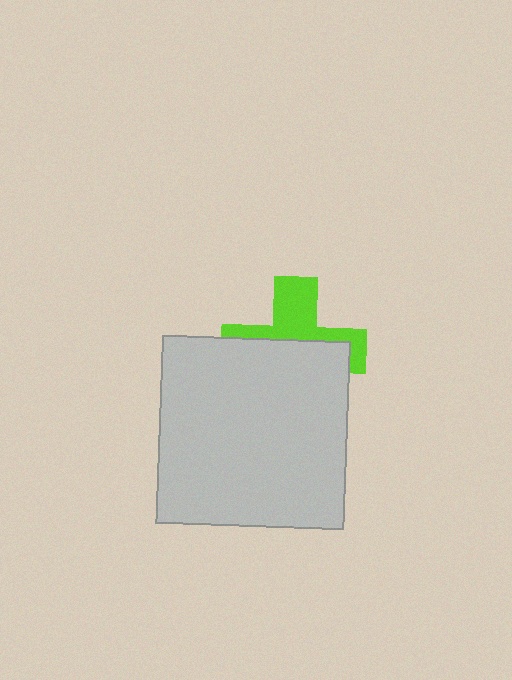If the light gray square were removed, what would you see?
You would see the complete lime cross.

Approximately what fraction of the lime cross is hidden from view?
Roughly 59% of the lime cross is hidden behind the light gray square.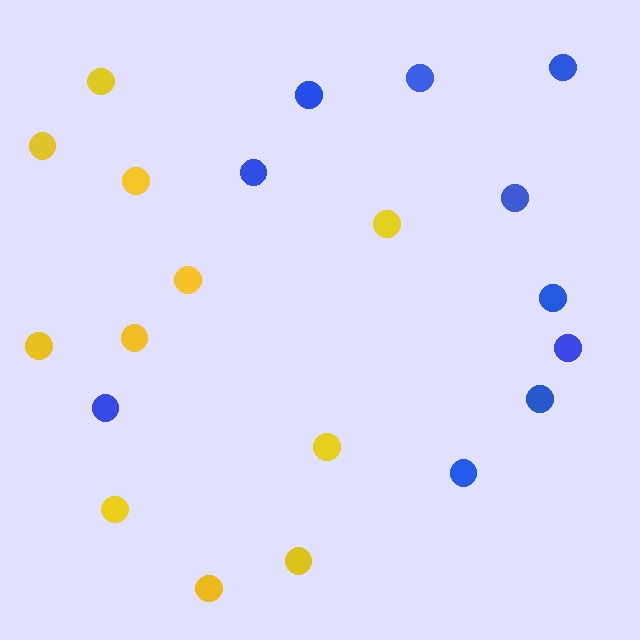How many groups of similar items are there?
There are 2 groups: one group of blue circles (10) and one group of yellow circles (11).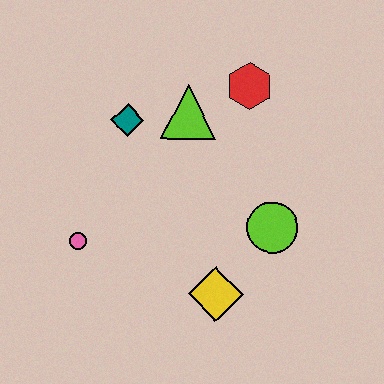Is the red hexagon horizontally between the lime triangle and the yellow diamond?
No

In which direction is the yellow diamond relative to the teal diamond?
The yellow diamond is below the teal diamond.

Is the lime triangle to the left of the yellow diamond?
Yes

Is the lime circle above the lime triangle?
No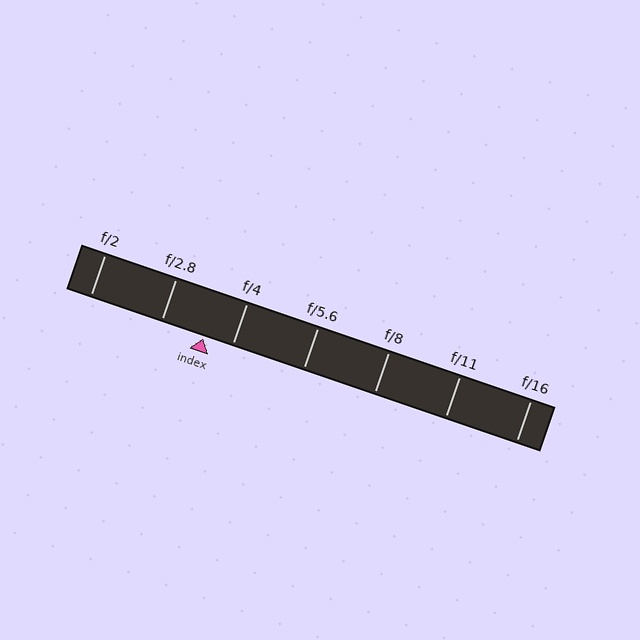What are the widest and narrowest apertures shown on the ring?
The widest aperture shown is f/2 and the narrowest is f/16.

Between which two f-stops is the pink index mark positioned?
The index mark is between f/2.8 and f/4.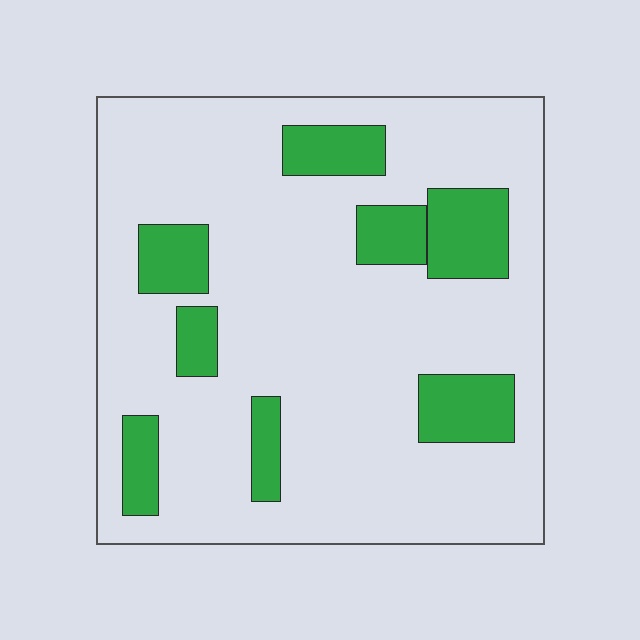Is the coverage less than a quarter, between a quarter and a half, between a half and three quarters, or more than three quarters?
Less than a quarter.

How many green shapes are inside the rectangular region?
8.